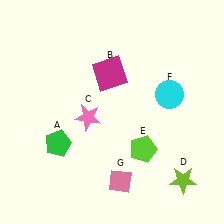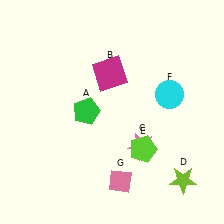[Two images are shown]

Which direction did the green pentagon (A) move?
The green pentagon (A) moved up.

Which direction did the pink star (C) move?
The pink star (C) moved right.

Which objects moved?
The objects that moved are: the green pentagon (A), the pink star (C).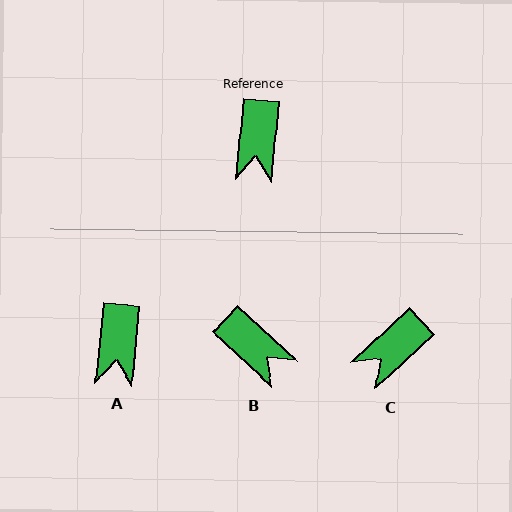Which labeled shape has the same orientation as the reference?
A.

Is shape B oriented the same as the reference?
No, it is off by about 53 degrees.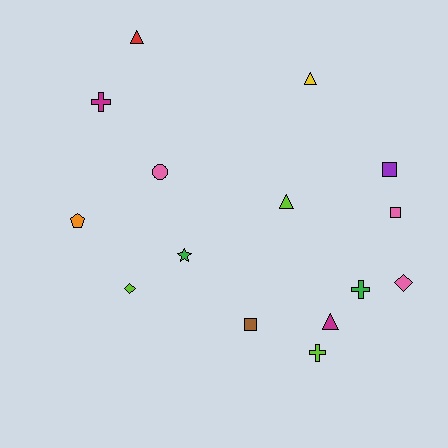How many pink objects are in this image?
There are 3 pink objects.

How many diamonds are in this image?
There are 2 diamonds.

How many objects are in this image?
There are 15 objects.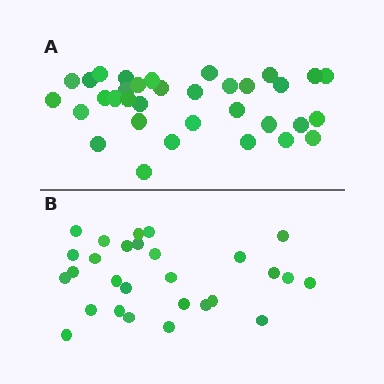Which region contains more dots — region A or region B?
Region A (the top region) has more dots.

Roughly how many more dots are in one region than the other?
Region A has about 6 more dots than region B.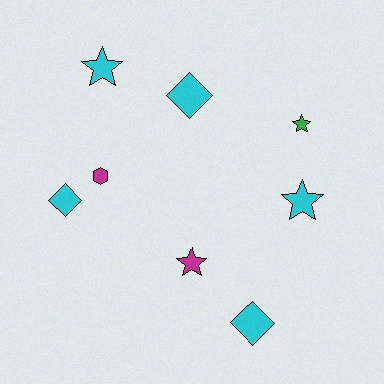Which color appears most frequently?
Cyan, with 5 objects.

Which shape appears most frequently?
Star, with 4 objects.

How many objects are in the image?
There are 8 objects.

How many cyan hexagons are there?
There are no cyan hexagons.